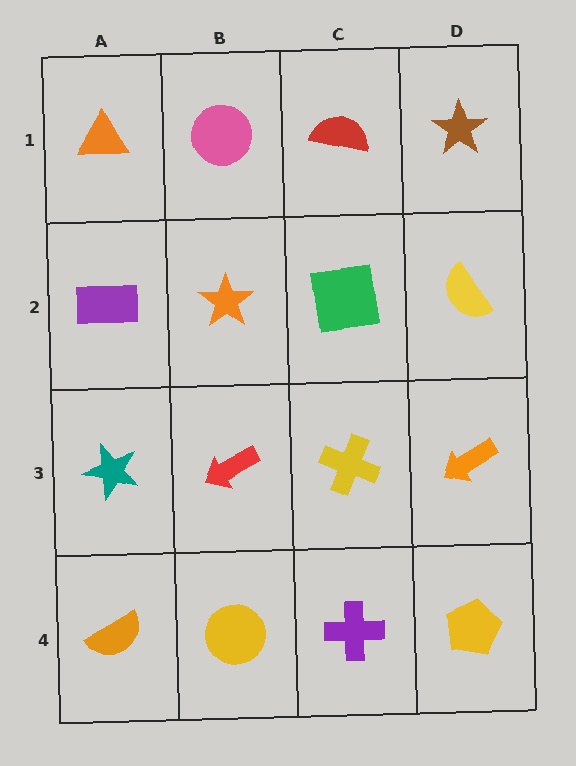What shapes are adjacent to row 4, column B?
A red arrow (row 3, column B), an orange semicircle (row 4, column A), a purple cross (row 4, column C).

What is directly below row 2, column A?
A teal star.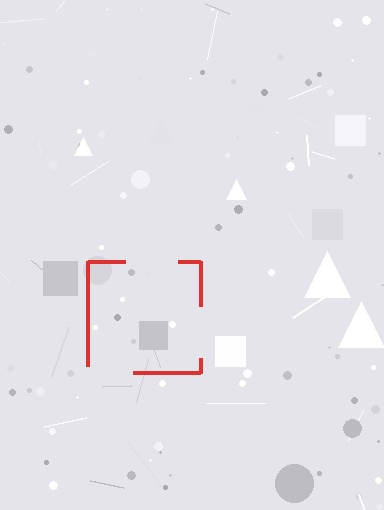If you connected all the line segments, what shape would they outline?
They would outline a square.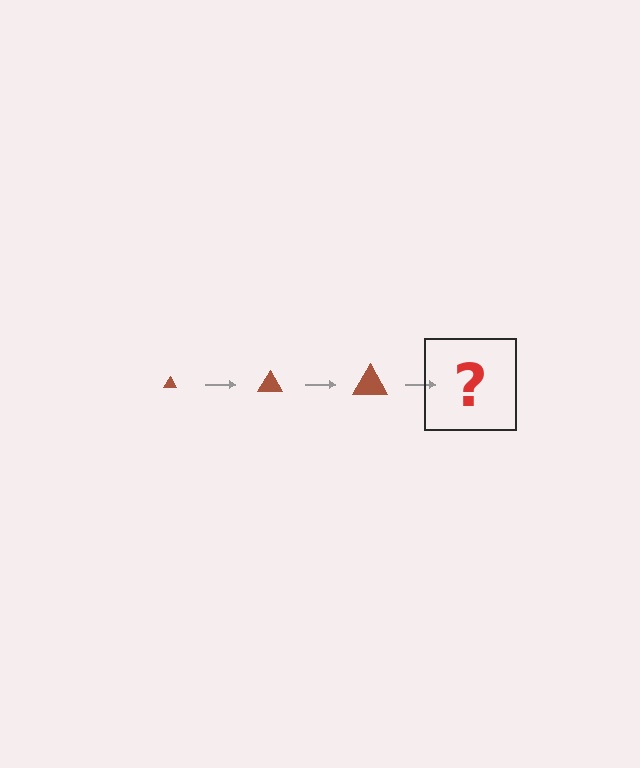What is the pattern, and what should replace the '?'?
The pattern is that the triangle gets progressively larger each step. The '?' should be a brown triangle, larger than the previous one.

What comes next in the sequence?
The next element should be a brown triangle, larger than the previous one.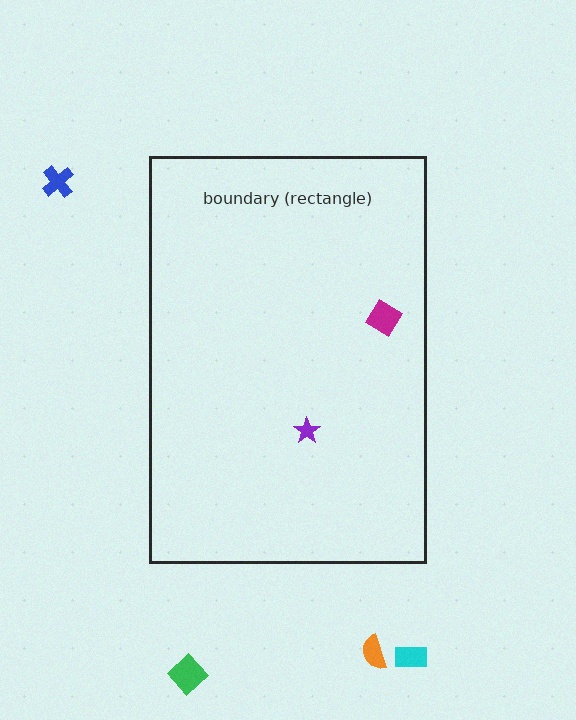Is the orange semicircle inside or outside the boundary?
Outside.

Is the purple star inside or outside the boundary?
Inside.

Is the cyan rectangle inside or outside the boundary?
Outside.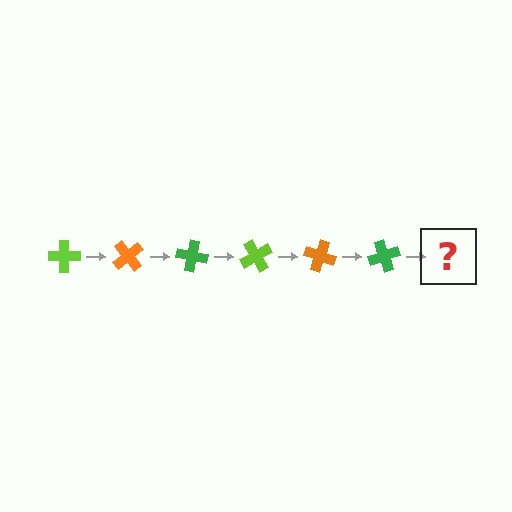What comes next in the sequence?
The next element should be a lime cross, rotated 300 degrees from the start.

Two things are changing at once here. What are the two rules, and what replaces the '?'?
The two rules are that it rotates 50 degrees each step and the color cycles through lime, orange, and green. The '?' should be a lime cross, rotated 300 degrees from the start.